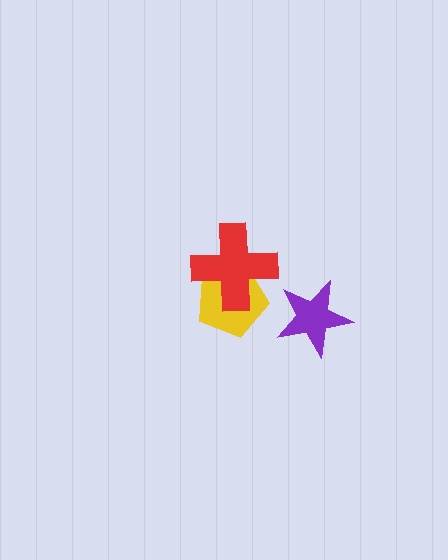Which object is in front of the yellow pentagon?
The red cross is in front of the yellow pentagon.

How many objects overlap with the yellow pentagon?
1 object overlaps with the yellow pentagon.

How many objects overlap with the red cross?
1 object overlaps with the red cross.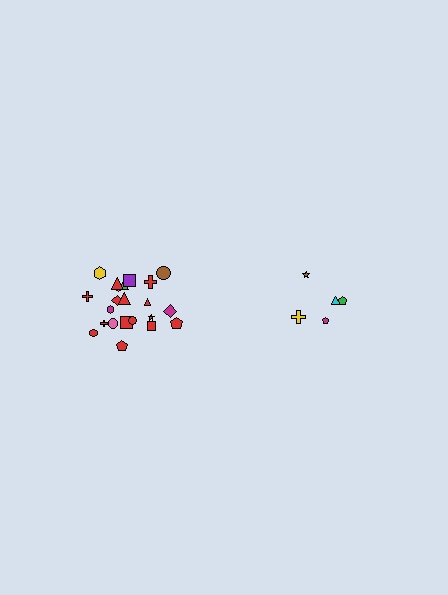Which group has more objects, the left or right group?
The left group.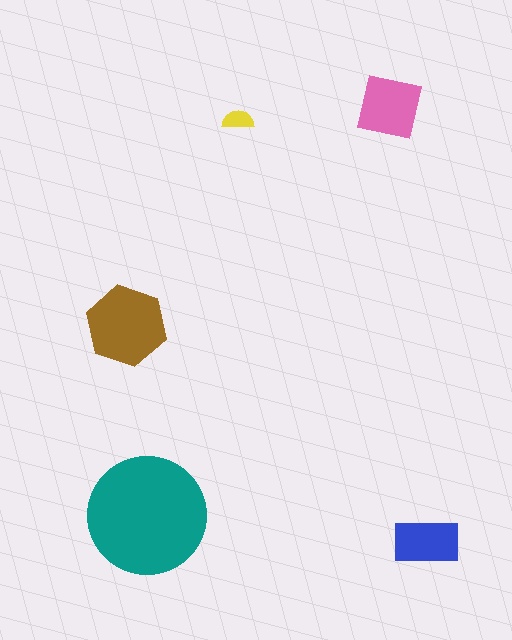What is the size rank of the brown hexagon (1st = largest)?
2nd.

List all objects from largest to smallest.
The teal circle, the brown hexagon, the pink square, the blue rectangle, the yellow semicircle.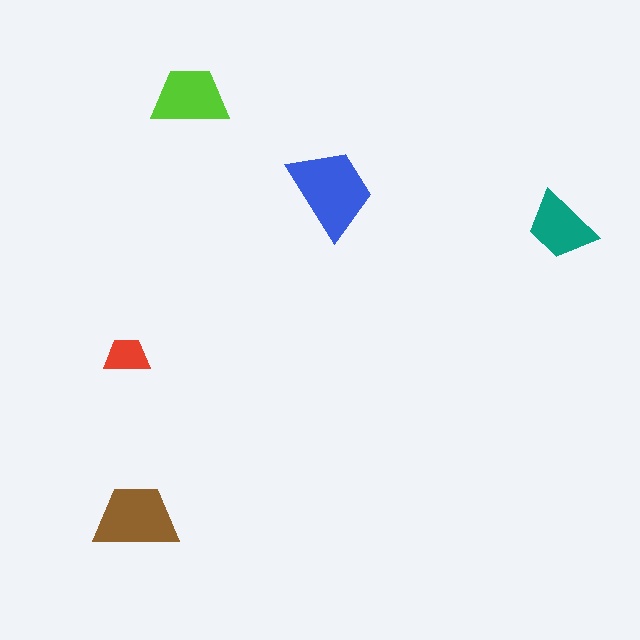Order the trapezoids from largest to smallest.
the blue one, the brown one, the lime one, the teal one, the red one.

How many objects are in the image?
There are 5 objects in the image.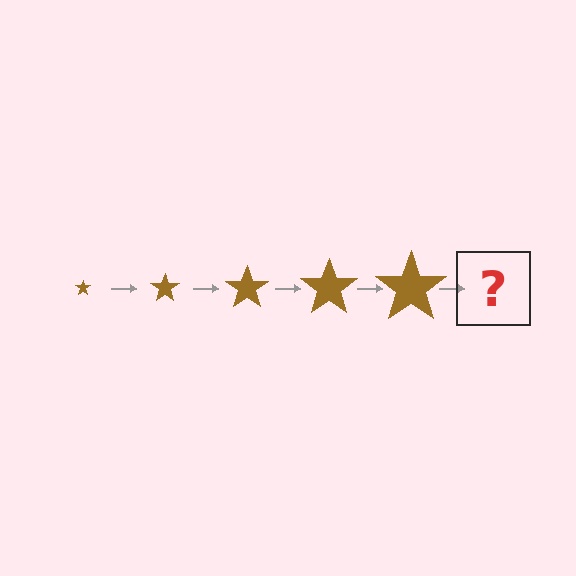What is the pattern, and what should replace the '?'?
The pattern is that the star gets progressively larger each step. The '?' should be a brown star, larger than the previous one.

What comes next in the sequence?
The next element should be a brown star, larger than the previous one.